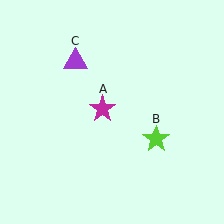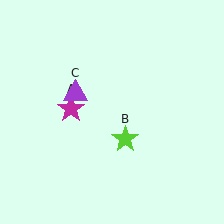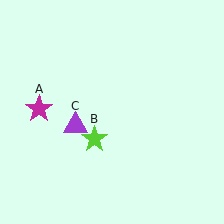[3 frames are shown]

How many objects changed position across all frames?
3 objects changed position: magenta star (object A), lime star (object B), purple triangle (object C).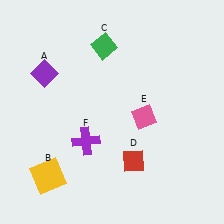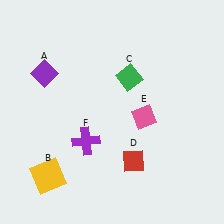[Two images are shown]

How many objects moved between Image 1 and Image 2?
1 object moved between the two images.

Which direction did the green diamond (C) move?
The green diamond (C) moved down.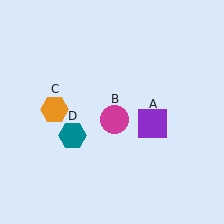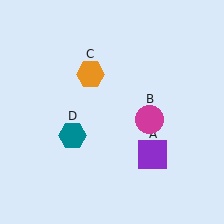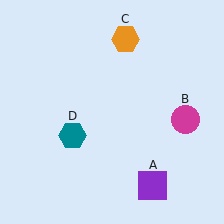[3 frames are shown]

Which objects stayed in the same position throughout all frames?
Teal hexagon (object D) remained stationary.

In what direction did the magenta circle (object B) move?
The magenta circle (object B) moved right.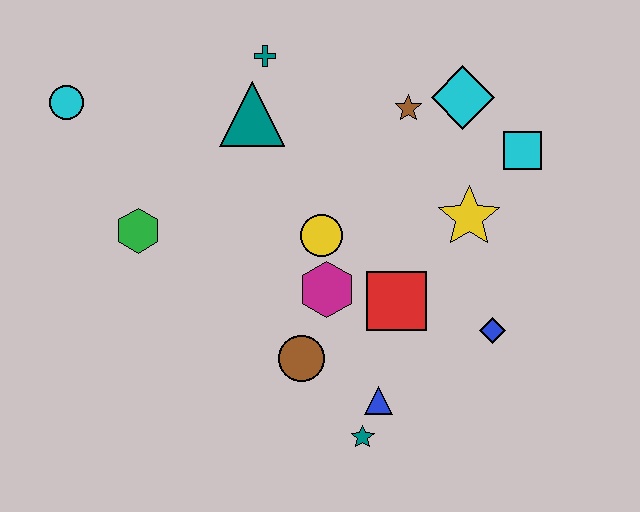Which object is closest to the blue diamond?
The red square is closest to the blue diamond.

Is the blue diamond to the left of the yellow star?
No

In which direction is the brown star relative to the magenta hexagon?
The brown star is above the magenta hexagon.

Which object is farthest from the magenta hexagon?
The cyan circle is farthest from the magenta hexagon.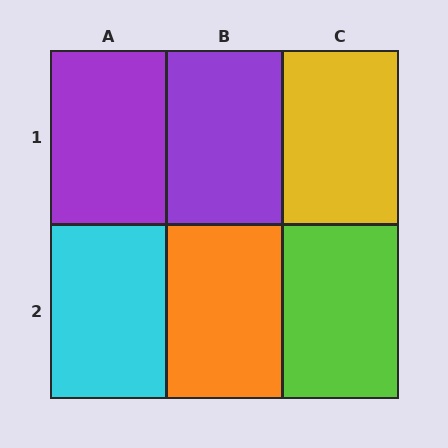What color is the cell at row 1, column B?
Purple.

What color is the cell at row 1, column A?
Purple.